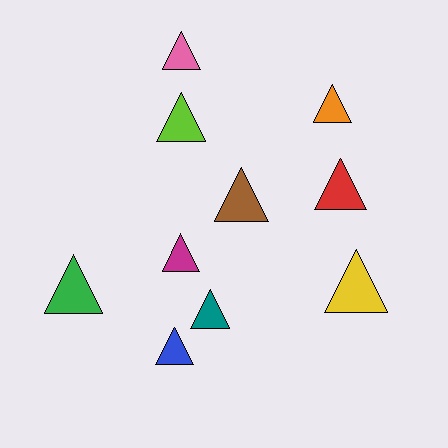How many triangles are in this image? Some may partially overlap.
There are 10 triangles.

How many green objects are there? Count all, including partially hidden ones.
There is 1 green object.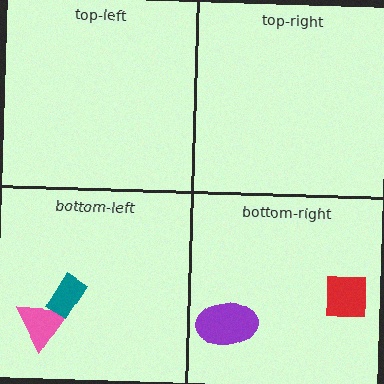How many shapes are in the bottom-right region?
2.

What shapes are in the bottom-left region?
The pink triangle, the teal rectangle.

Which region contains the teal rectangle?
The bottom-left region.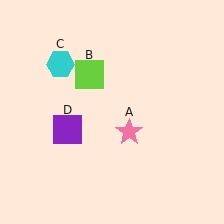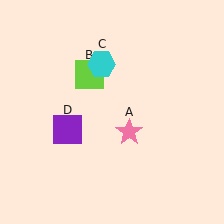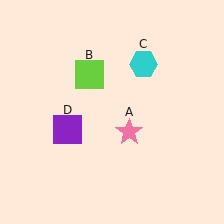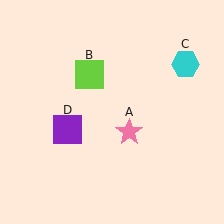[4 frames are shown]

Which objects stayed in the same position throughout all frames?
Pink star (object A) and lime square (object B) and purple square (object D) remained stationary.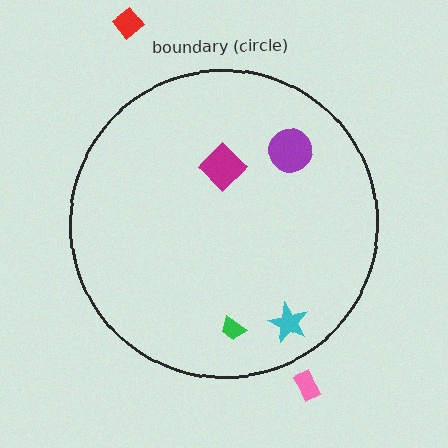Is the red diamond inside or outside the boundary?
Outside.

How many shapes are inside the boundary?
4 inside, 2 outside.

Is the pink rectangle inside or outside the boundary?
Outside.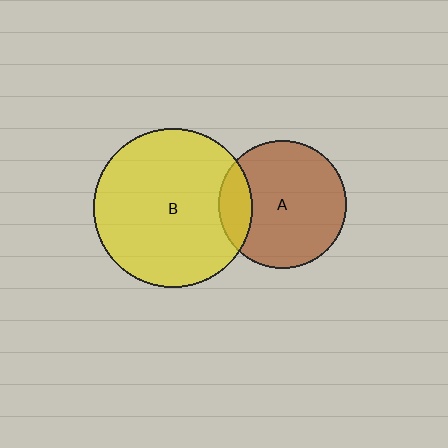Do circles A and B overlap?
Yes.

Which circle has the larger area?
Circle B (yellow).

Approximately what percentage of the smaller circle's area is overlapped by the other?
Approximately 15%.